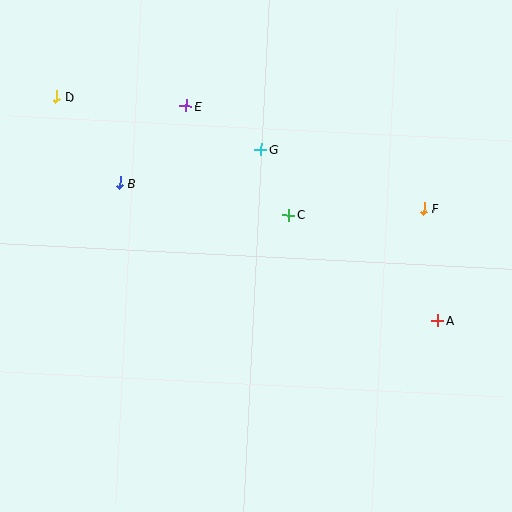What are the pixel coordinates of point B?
Point B is at (120, 183).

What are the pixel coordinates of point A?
Point A is at (438, 320).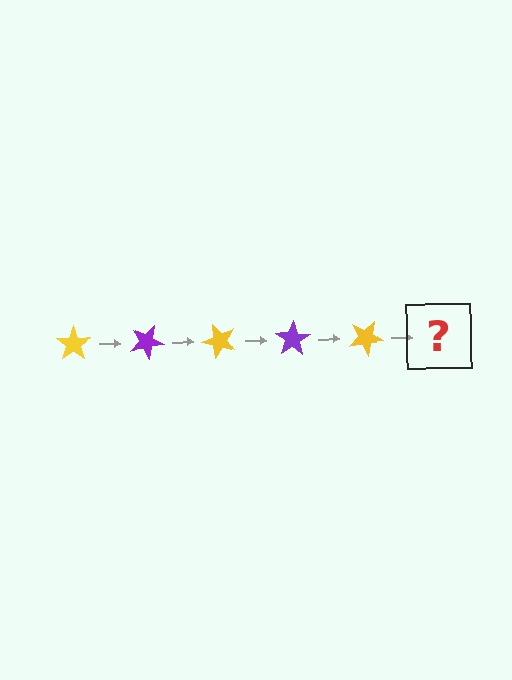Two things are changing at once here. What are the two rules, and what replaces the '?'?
The two rules are that it rotates 25 degrees each step and the color cycles through yellow and purple. The '?' should be a purple star, rotated 125 degrees from the start.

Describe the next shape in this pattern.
It should be a purple star, rotated 125 degrees from the start.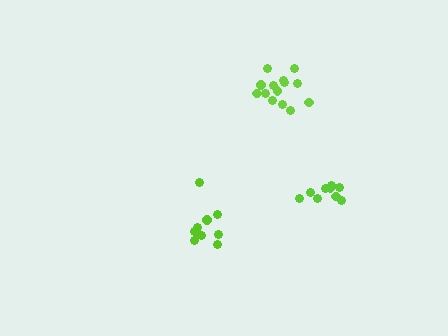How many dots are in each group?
Group 1: 10 dots, Group 2: 9 dots, Group 3: 14 dots (33 total).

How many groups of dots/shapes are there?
There are 3 groups.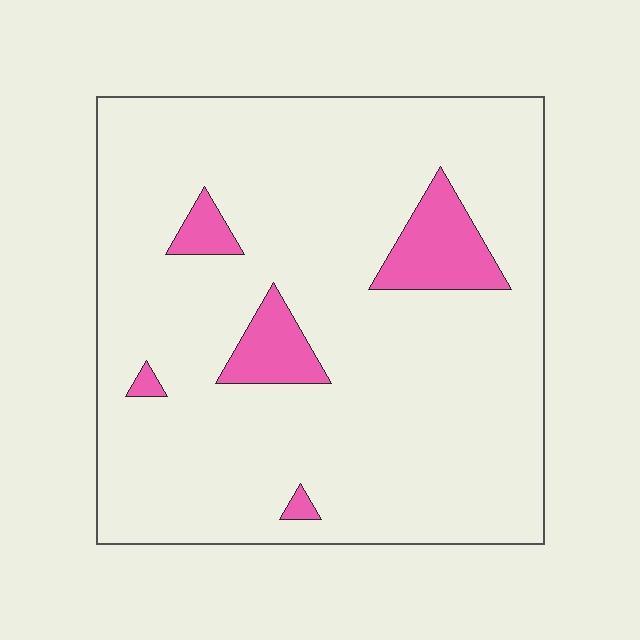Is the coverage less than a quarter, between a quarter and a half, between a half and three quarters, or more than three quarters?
Less than a quarter.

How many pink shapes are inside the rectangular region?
5.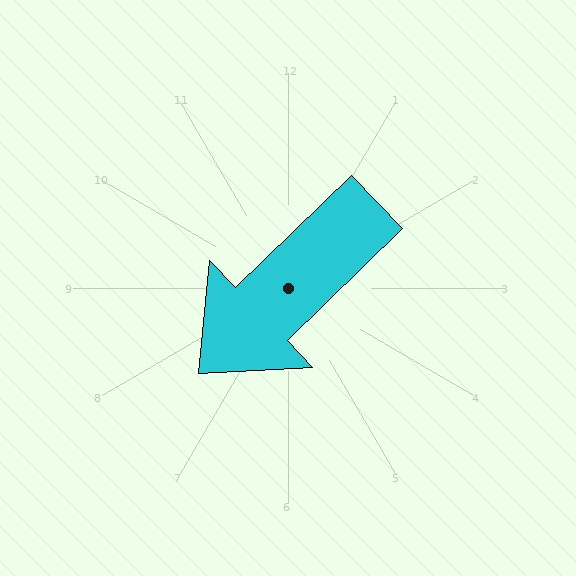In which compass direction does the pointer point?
Southwest.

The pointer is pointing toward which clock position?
Roughly 8 o'clock.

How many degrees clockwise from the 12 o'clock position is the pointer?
Approximately 226 degrees.